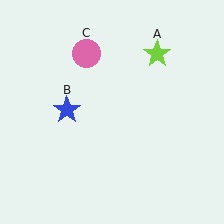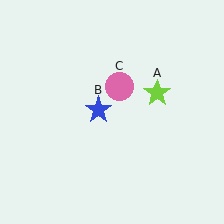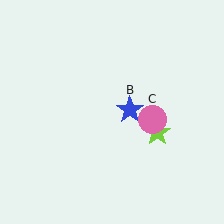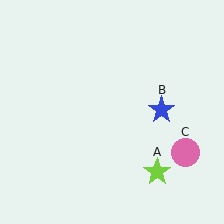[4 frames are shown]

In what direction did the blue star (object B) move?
The blue star (object B) moved right.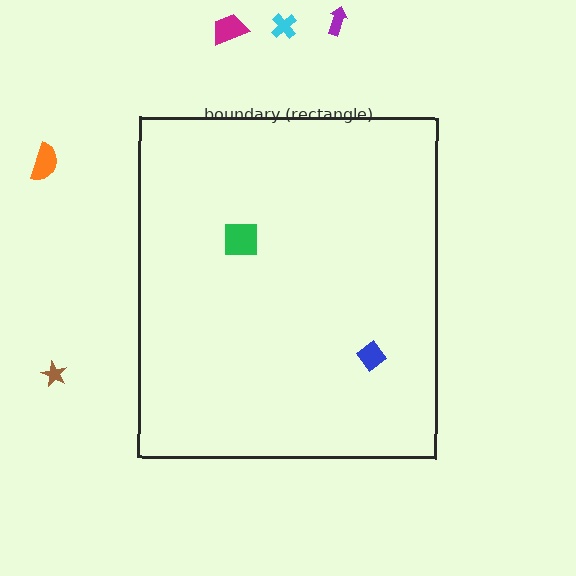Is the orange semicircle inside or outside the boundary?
Outside.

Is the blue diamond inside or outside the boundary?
Inside.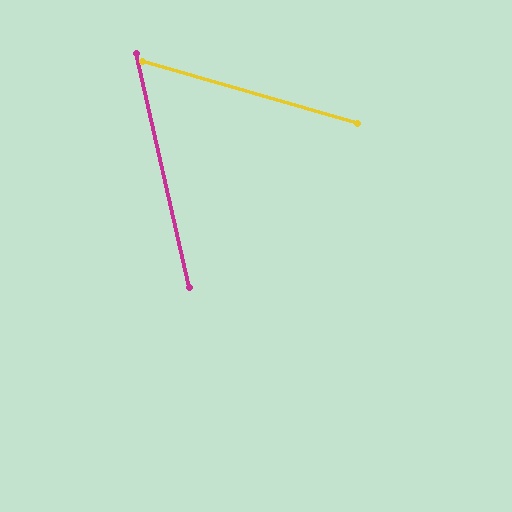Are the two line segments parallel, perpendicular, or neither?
Neither parallel nor perpendicular — they differ by about 61°.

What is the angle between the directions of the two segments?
Approximately 61 degrees.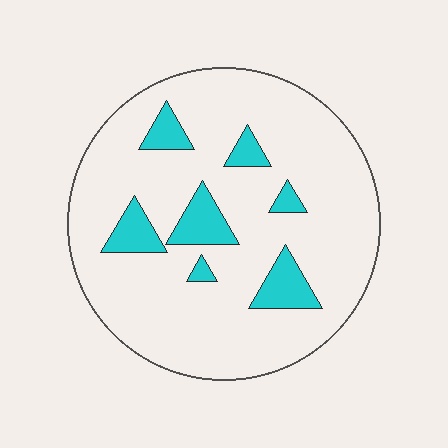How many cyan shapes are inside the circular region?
7.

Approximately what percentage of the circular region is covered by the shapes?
Approximately 15%.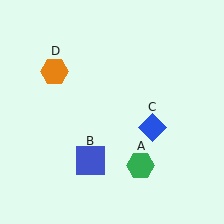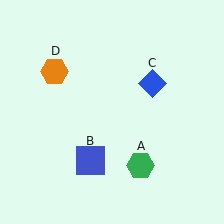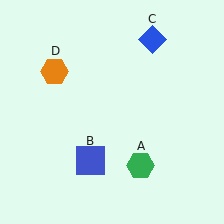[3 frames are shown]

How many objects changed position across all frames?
1 object changed position: blue diamond (object C).